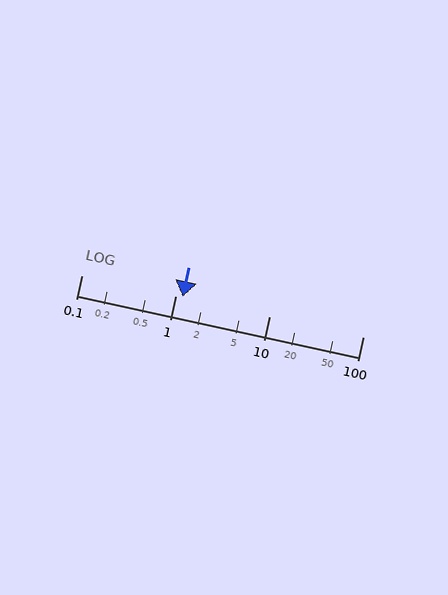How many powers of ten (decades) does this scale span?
The scale spans 3 decades, from 0.1 to 100.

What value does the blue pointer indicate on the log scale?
The pointer indicates approximately 1.2.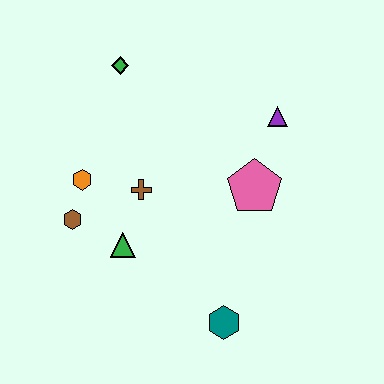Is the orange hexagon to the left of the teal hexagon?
Yes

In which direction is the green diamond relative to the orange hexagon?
The green diamond is above the orange hexagon.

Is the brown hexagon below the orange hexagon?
Yes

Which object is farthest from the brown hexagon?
The purple triangle is farthest from the brown hexagon.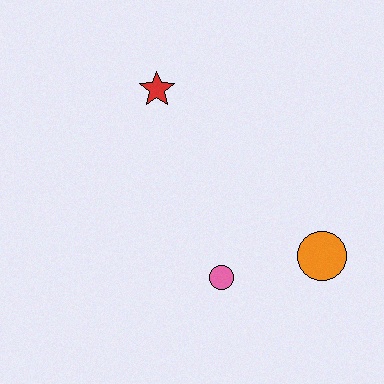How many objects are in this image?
There are 3 objects.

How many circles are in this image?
There are 2 circles.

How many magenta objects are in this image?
There are no magenta objects.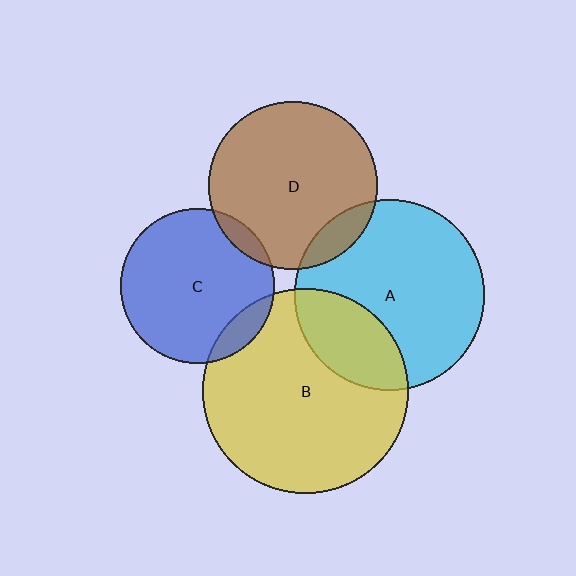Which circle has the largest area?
Circle B (yellow).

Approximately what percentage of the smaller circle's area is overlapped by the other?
Approximately 5%.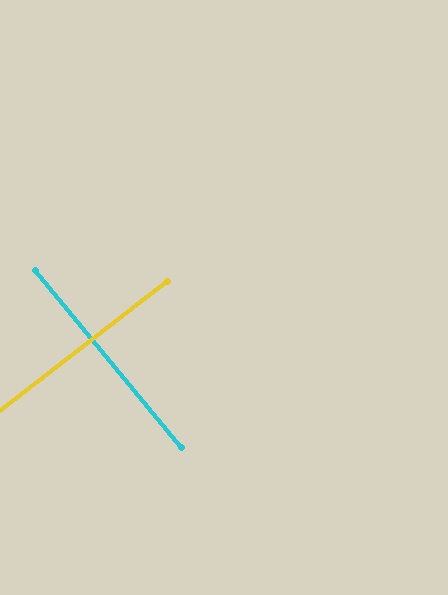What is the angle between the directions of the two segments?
Approximately 88 degrees.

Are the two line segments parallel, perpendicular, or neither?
Perpendicular — they meet at approximately 88°.